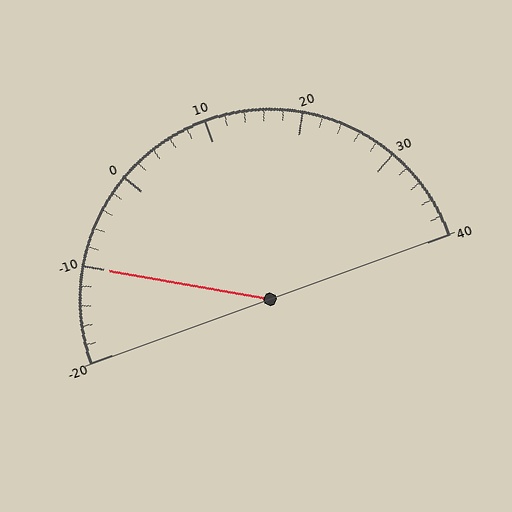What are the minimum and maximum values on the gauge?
The gauge ranges from -20 to 40.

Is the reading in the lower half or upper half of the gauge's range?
The reading is in the lower half of the range (-20 to 40).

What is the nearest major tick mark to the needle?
The nearest major tick mark is -10.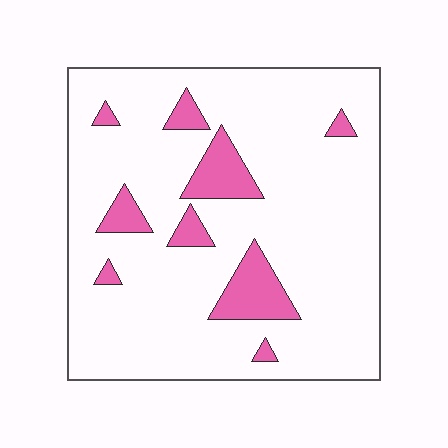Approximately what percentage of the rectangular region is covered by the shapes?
Approximately 15%.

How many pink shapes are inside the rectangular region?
9.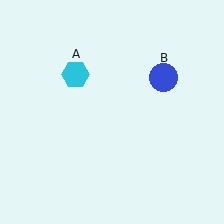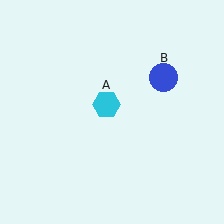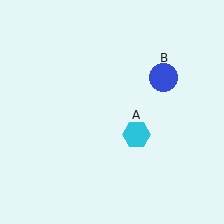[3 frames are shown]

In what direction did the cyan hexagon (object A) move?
The cyan hexagon (object A) moved down and to the right.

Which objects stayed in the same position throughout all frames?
Blue circle (object B) remained stationary.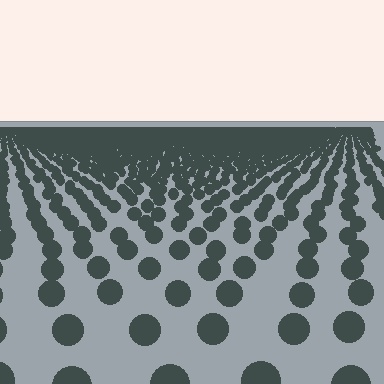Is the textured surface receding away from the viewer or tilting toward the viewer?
The surface is receding away from the viewer. Texture elements get smaller and denser toward the top.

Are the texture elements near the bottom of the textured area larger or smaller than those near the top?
Larger. Near the bottom, elements are closer to the viewer and appear at a bigger on-screen size.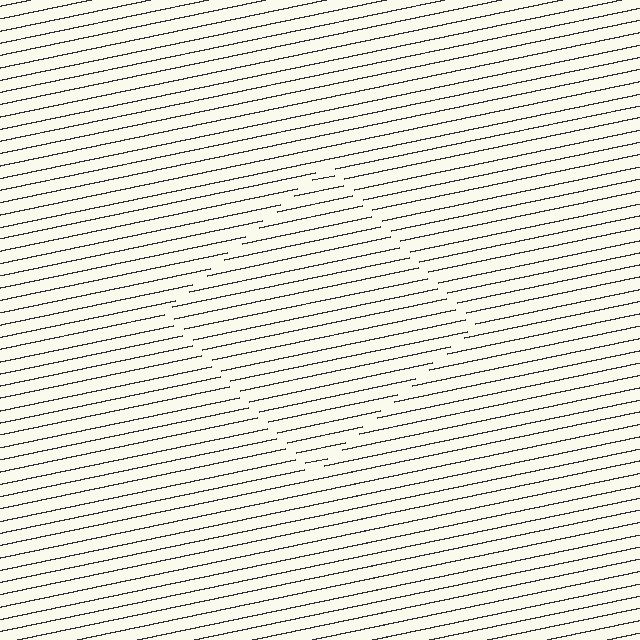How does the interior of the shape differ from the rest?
The interior of the shape contains the same grating, shifted by half a period — the contour is defined by the phase discontinuity where line-ends from the inner and outer gratings abut.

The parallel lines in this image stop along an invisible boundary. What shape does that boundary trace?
An illusory square. The interior of the shape contains the same grating, shifted by half a period — the contour is defined by the phase discontinuity where line-ends from the inner and outer gratings abut.